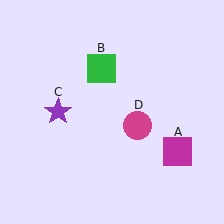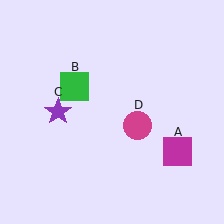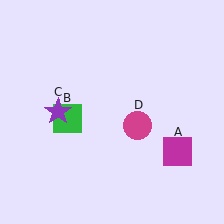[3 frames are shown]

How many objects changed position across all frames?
1 object changed position: green square (object B).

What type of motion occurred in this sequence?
The green square (object B) rotated counterclockwise around the center of the scene.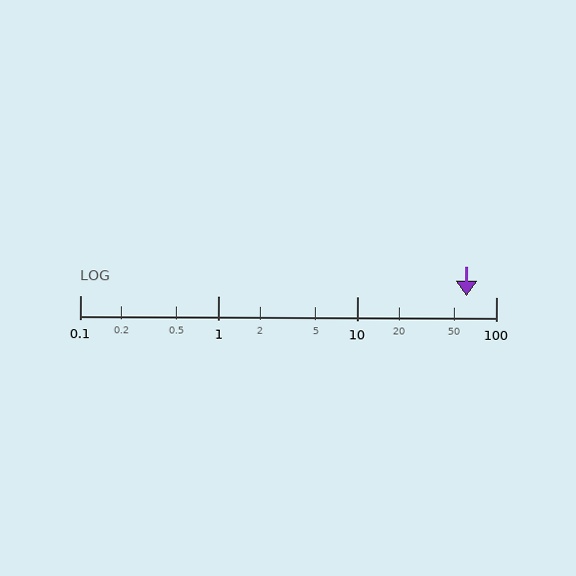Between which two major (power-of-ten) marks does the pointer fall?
The pointer is between 10 and 100.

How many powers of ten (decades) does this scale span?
The scale spans 3 decades, from 0.1 to 100.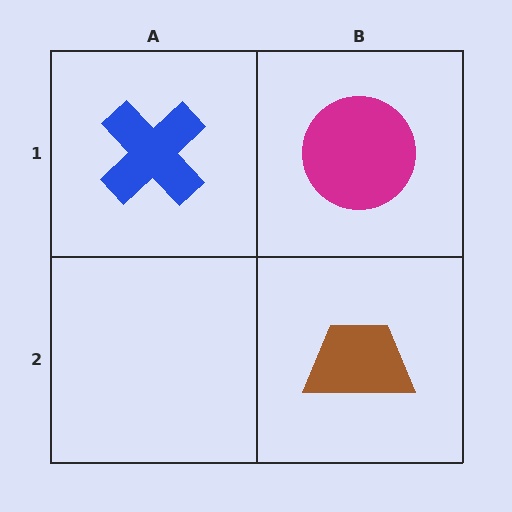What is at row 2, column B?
A brown trapezoid.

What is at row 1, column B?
A magenta circle.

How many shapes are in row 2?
1 shape.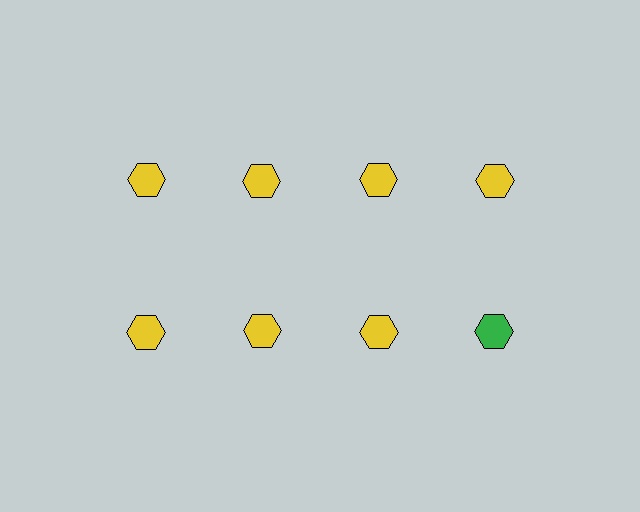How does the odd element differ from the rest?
It has a different color: green instead of yellow.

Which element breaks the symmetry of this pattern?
The green hexagon in the second row, second from right column breaks the symmetry. All other shapes are yellow hexagons.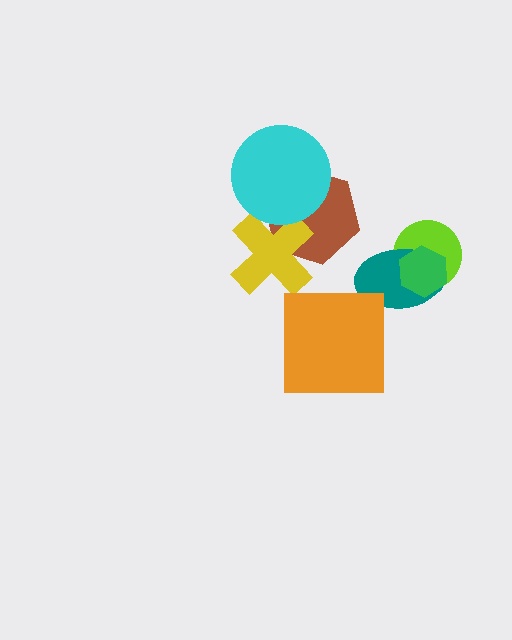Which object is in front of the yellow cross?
The cyan circle is in front of the yellow cross.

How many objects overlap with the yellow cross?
2 objects overlap with the yellow cross.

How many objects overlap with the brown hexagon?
2 objects overlap with the brown hexagon.